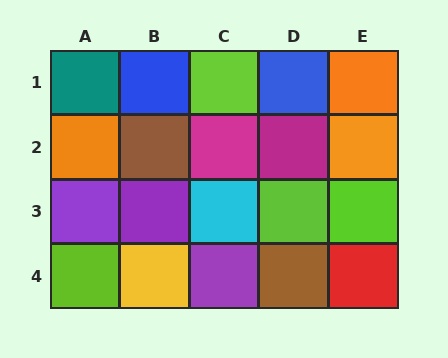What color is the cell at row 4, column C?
Purple.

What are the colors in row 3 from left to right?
Purple, purple, cyan, lime, lime.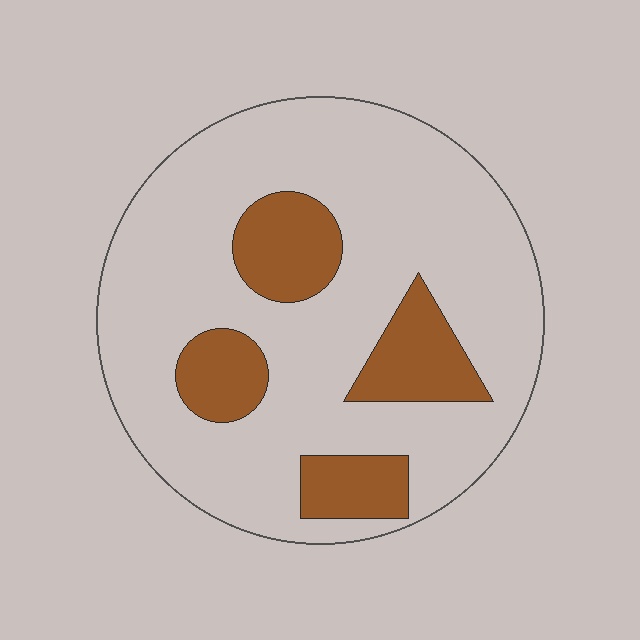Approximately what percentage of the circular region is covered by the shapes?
Approximately 20%.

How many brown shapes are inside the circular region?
4.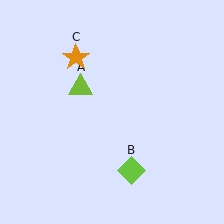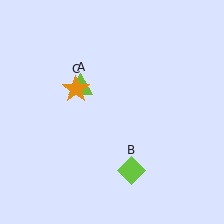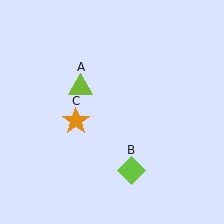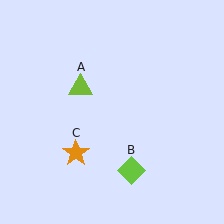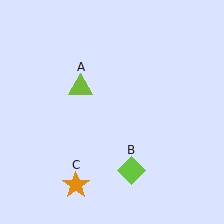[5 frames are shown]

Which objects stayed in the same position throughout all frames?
Lime triangle (object A) and lime diamond (object B) remained stationary.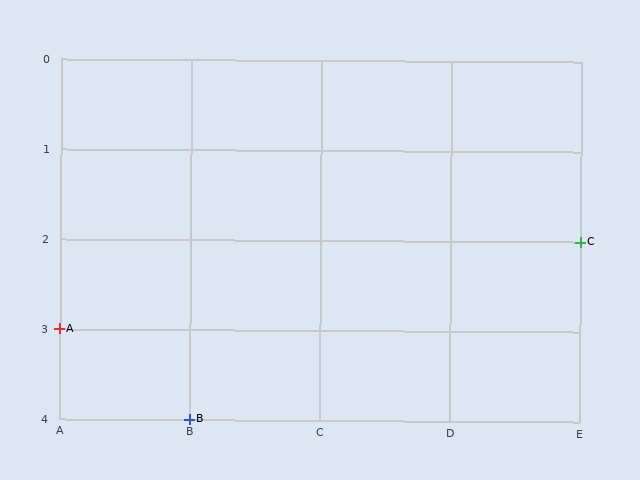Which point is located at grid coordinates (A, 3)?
Point A is at (A, 3).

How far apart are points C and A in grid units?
Points C and A are 4 columns and 1 row apart (about 4.1 grid units diagonally).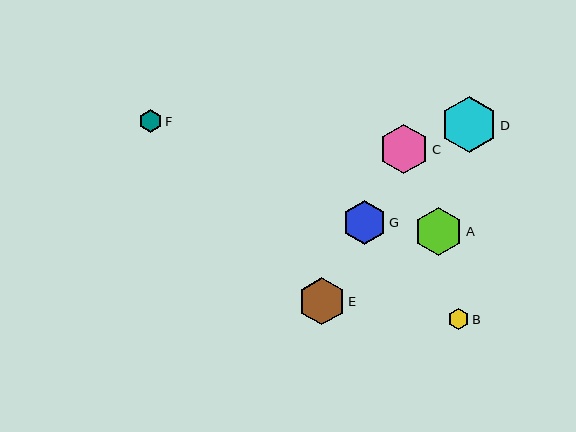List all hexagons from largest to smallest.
From largest to smallest: D, C, A, E, G, F, B.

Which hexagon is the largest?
Hexagon D is the largest with a size of approximately 56 pixels.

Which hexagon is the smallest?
Hexagon B is the smallest with a size of approximately 21 pixels.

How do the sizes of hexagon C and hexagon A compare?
Hexagon C and hexagon A are approximately the same size.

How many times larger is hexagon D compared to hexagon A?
Hexagon D is approximately 1.2 times the size of hexagon A.